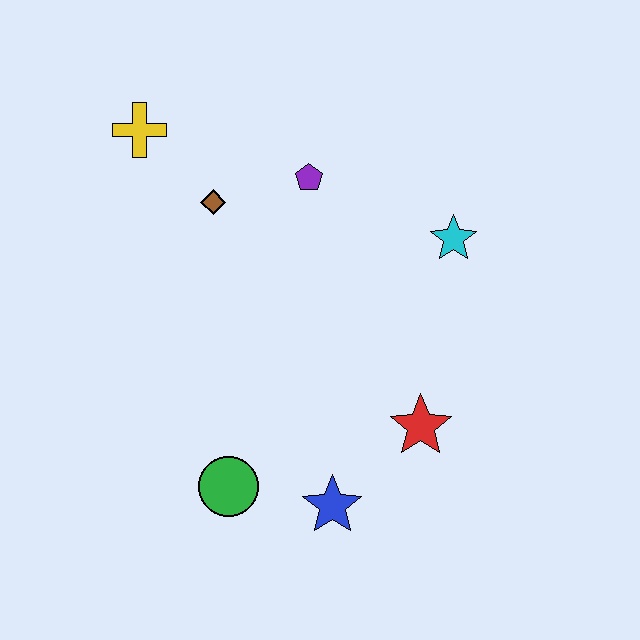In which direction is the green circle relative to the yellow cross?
The green circle is below the yellow cross.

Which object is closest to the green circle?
The blue star is closest to the green circle.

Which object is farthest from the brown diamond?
The blue star is farthest from the brown diamond.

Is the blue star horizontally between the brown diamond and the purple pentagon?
No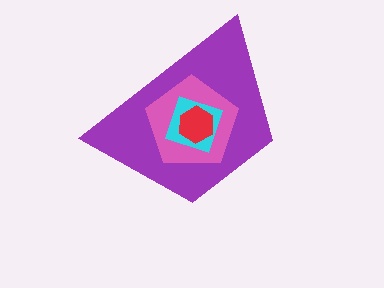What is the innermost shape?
The red hexagon.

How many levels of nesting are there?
4.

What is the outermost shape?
The purple trapezoid.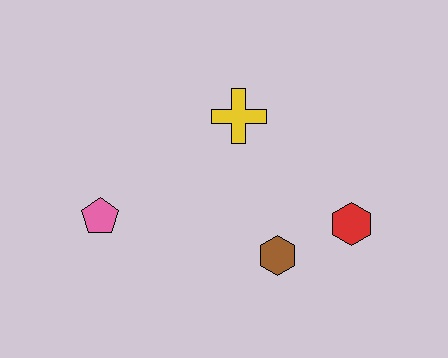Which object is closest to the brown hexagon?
The red hexagon is closest to the brown hexagon.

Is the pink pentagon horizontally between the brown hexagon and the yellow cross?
No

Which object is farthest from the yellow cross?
The pink pentagon is farthest from the yellow cross.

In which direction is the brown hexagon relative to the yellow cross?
The brown hexagon is below the yellow cross.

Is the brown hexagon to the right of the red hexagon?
No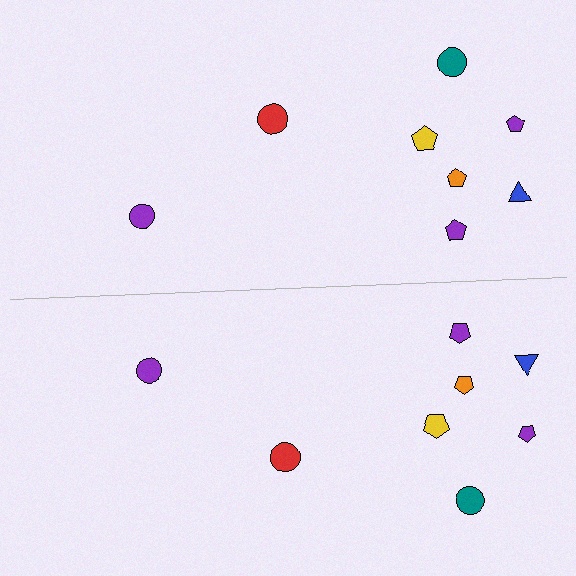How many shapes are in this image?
There are 16 shapes in this image.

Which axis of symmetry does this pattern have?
The pattern has a horizontal axis of symmetry running through the center of the image.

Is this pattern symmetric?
Yes, this pattern has bilateral (reflection) symmetry.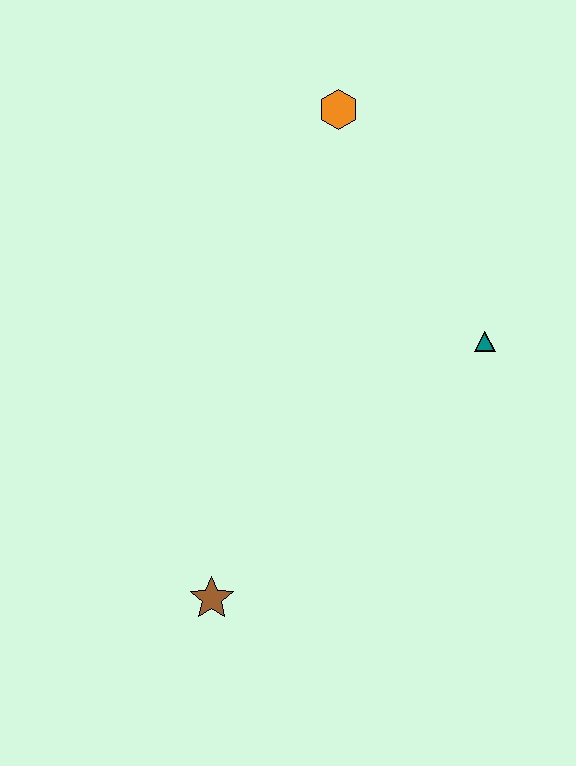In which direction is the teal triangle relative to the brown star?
The teal triangle is to the right of the brown star.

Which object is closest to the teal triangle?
The orange hexagon is closest to the teal triangle.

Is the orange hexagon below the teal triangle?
No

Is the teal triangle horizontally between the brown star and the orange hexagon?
No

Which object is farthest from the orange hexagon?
The brown star is farthest from the orange hexagon.